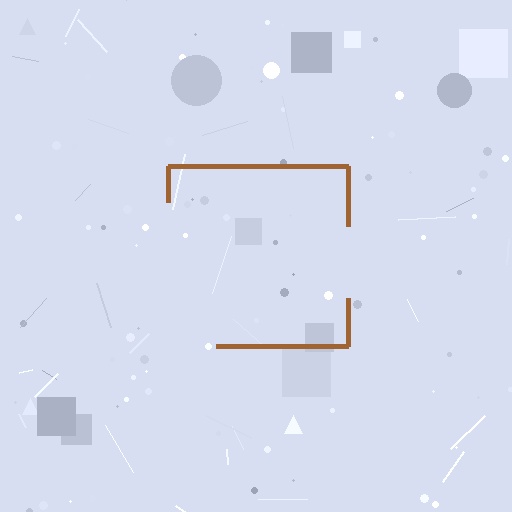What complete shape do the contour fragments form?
The contour fragments form a square.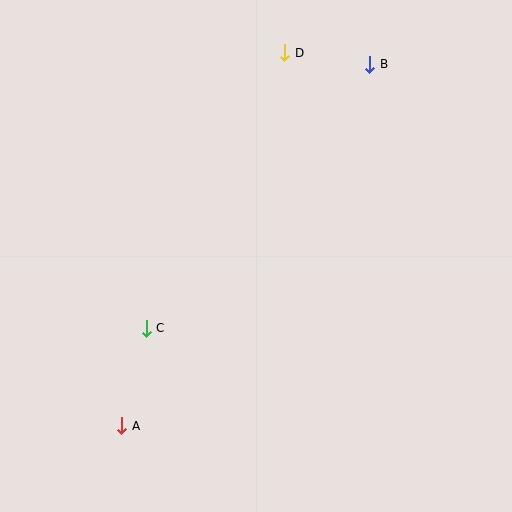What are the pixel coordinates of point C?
Point C is at (146, 328).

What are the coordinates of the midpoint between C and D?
The midpoint between C and D is at (215, 190).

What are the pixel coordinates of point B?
Point B is at (370, 64).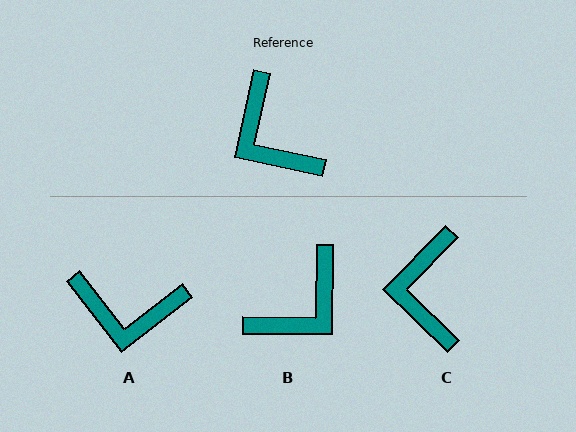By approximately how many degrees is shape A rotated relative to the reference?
Approximately 50 degrees counter-clockwise.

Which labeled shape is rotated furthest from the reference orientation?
B, about 102 degrees away.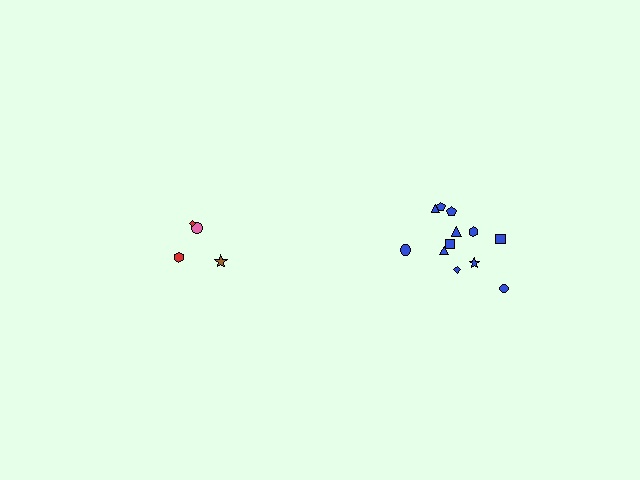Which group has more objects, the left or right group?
The right group.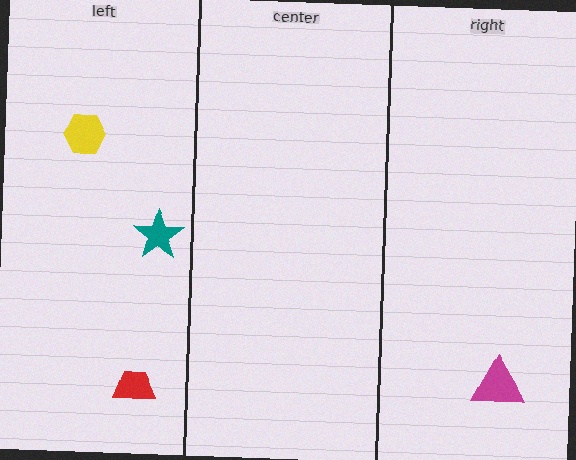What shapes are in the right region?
The magenta triangle.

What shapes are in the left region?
The red trapezoid, the yellow hexagon, the teal star.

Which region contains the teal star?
The left region.